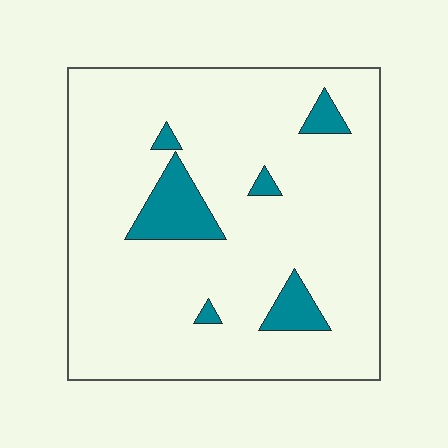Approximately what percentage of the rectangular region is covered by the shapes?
Approximately 10%.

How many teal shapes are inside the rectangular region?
6.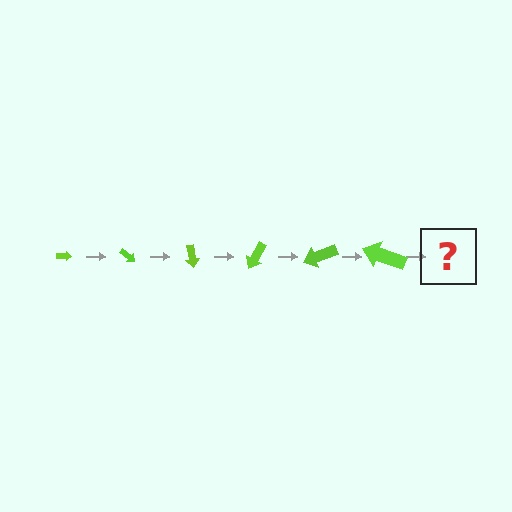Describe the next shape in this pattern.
It should be an arrow, larger than the previous one and rotated 240 degrees from the start.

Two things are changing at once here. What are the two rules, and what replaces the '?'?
The two rules are that the arrow grows larger each step and it rotates 40 degrees each step. The '?' should be an arrow, larger than the previous one and rotated 240 degrees from the start.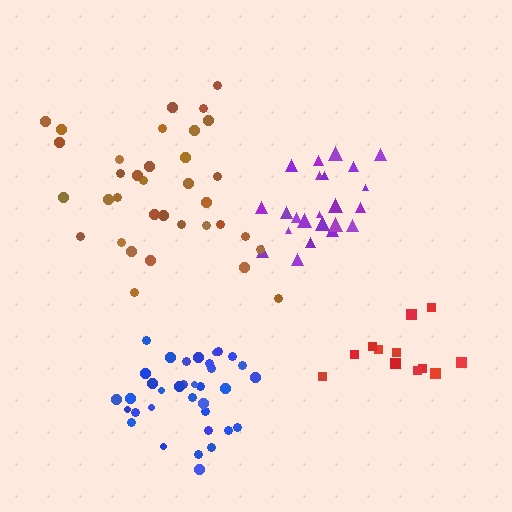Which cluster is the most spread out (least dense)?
Brown.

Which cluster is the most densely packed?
Blue.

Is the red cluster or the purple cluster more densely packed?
Red.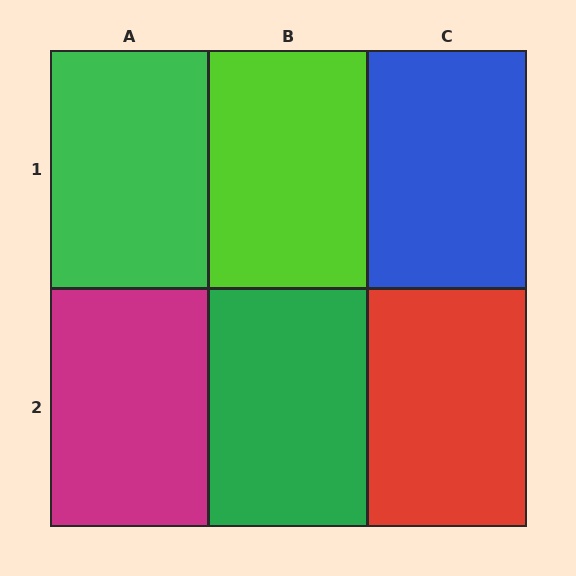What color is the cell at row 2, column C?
Red.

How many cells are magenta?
1 cell is magenta.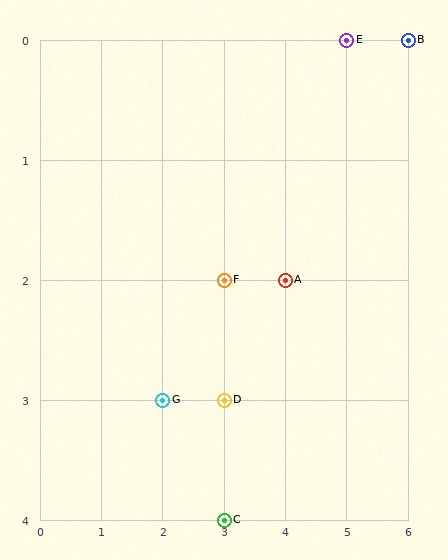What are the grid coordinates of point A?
Point A is at grid coordinates (4, 2).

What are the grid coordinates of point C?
Point C is at grid coordinates (3, 4).